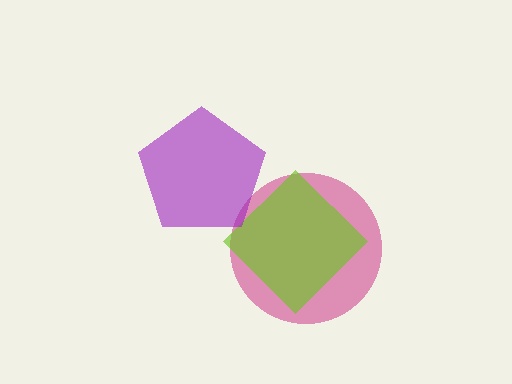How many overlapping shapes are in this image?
There are 3 overlapping shapes in the image.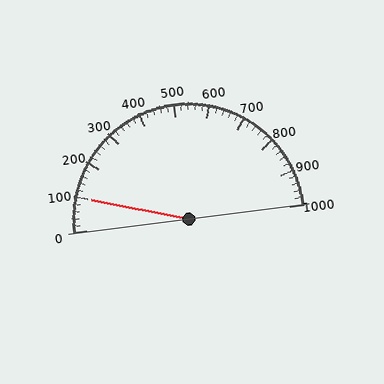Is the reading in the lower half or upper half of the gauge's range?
The reading is in the lower half of the range (0 to 1000).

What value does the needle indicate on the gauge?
The needle indicates approximately 100.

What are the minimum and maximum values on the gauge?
The gauge ranges from 0 to 1000.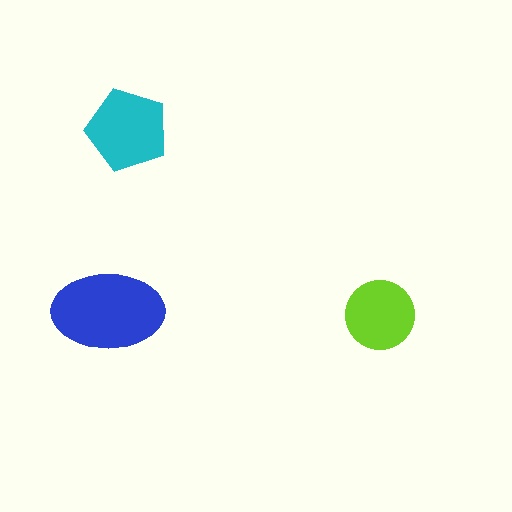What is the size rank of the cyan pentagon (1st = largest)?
2nd.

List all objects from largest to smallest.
The blue ellipse, the cyan pentagon, the lime circle.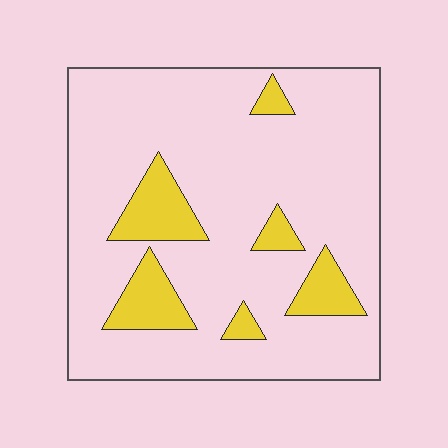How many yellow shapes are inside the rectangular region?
6.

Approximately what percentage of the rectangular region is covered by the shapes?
Approximately 15%.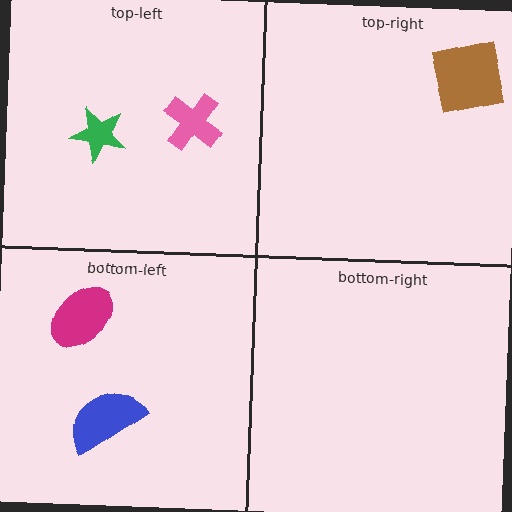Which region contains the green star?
The top-left region.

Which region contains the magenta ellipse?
The bottom-left region.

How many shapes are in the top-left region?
2.